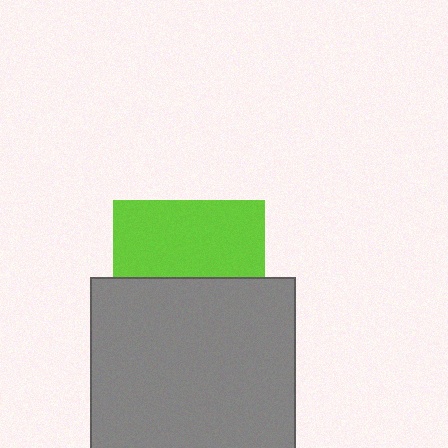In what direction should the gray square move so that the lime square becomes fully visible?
The gray square should move down. That is the shortest direction to clear the overlap and leave the lime square fully visible.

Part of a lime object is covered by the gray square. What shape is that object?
It is a square.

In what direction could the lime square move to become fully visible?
The lime square could move up. That would shift it out from behind the gray square entirely.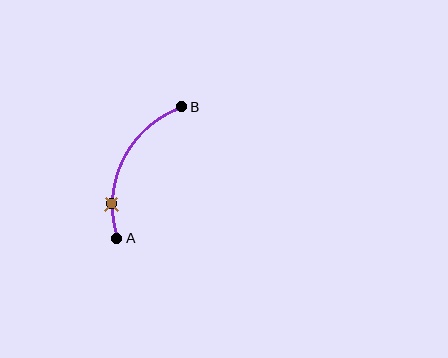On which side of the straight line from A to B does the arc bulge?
The arc bulges to the left of the straight line connecting A and B.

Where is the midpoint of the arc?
The arc midpoint is the point on the curve farthest from the straight line joining A and B. It sits to the left of that line.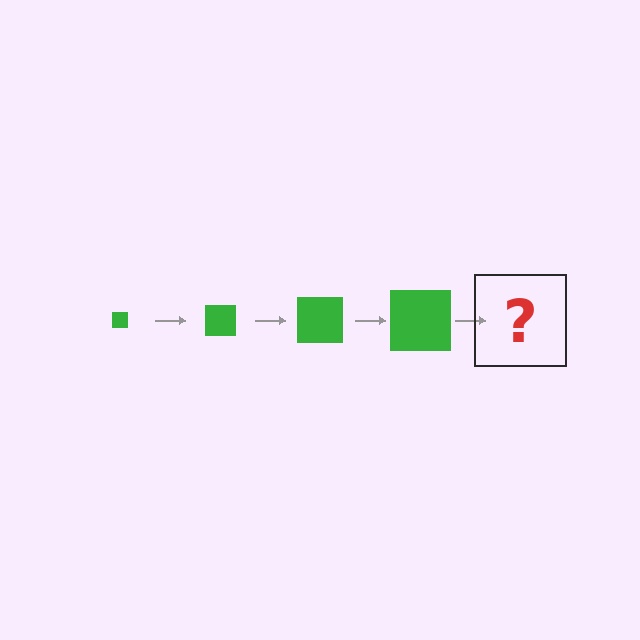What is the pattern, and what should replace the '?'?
The pattern is that the square gets progressively larger each step. The '?' should be a green square, larger than the previous one.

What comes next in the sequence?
The next element should be a green square, larger than the previous one.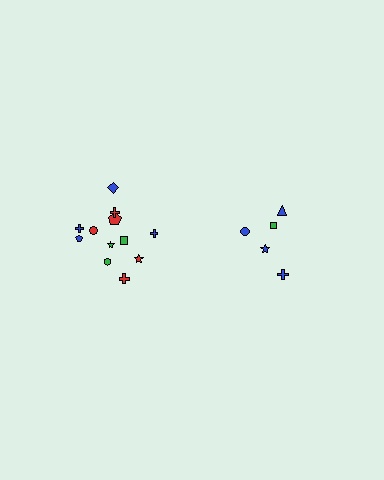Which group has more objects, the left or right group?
The left group.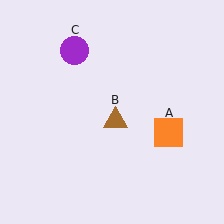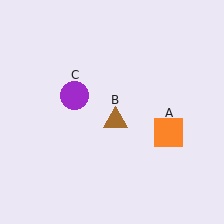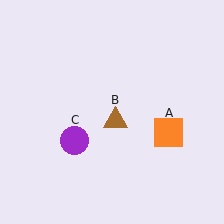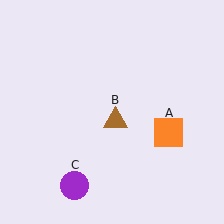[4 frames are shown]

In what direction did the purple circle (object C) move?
The purple circle (object C) moved down.